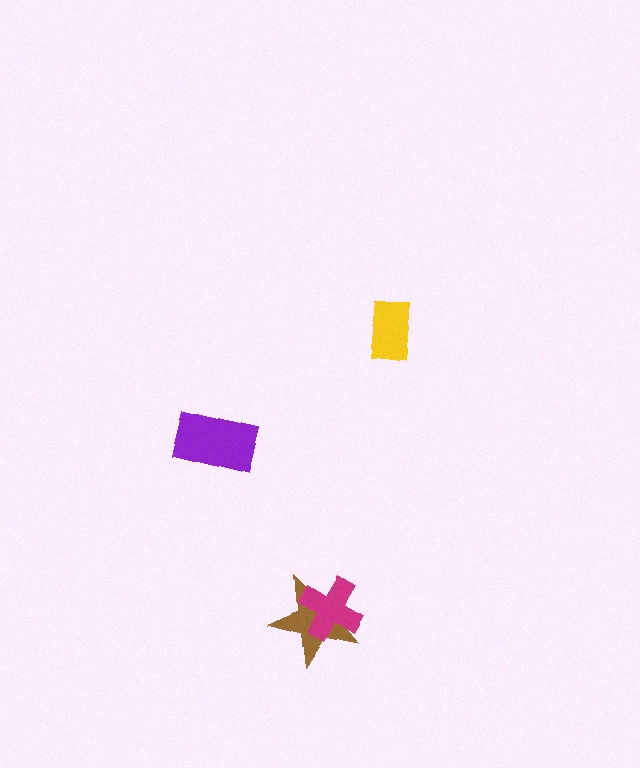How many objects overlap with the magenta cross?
1 object overlaps with the magenta cross.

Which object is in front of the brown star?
The magenta cross is in front of the brown star.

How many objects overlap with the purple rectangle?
0 objects overlap with the purple rectangle.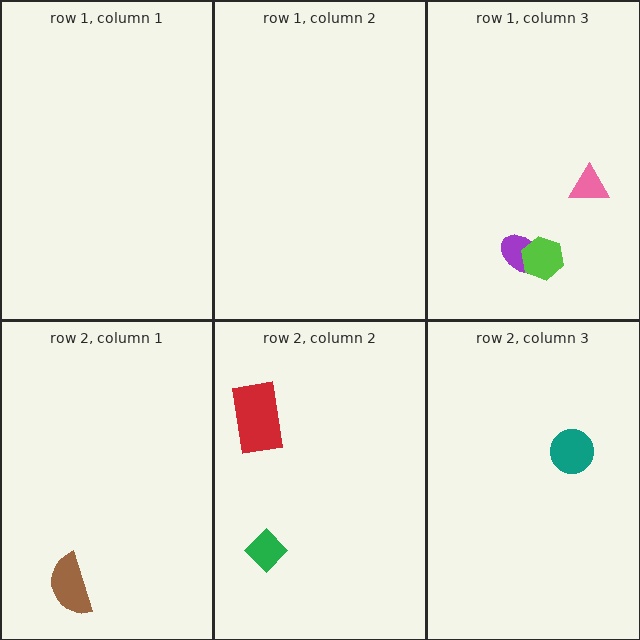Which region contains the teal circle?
The row 2, column 3 region.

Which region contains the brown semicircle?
The row 2, column 1 region.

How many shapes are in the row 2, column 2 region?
2.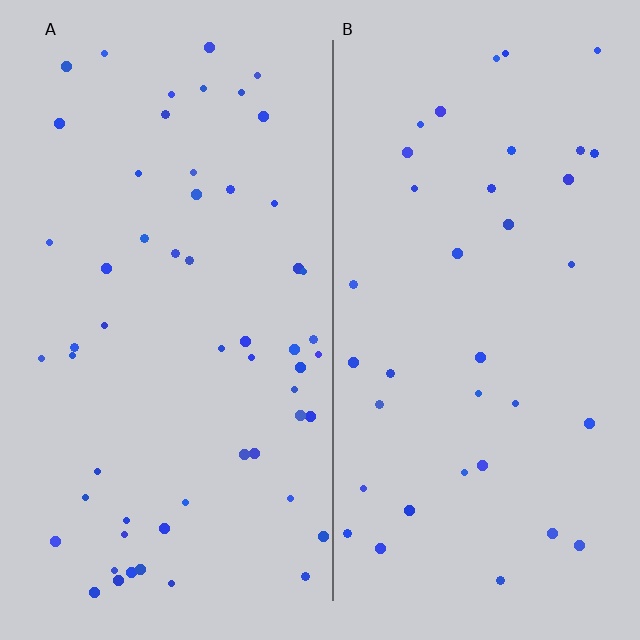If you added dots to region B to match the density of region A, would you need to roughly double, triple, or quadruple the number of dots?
Approximately double.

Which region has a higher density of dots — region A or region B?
A (the left).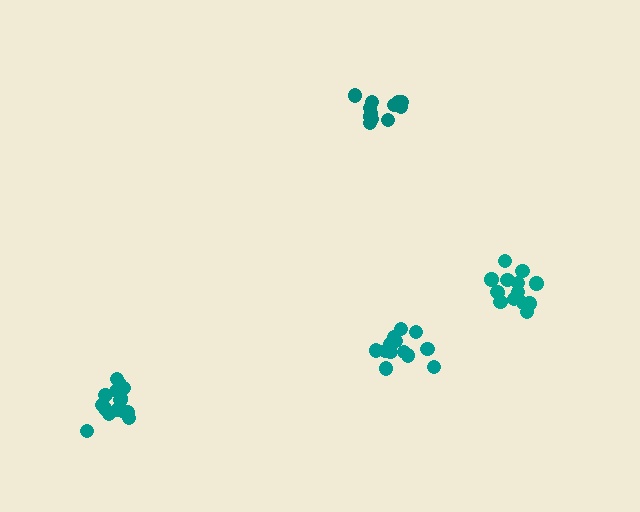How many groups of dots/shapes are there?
There are 4 groups.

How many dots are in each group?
Group 1: 15 dots, Group 2: 14 dots, Group 3: 13 dots, Group 4: 12 dots (54 total).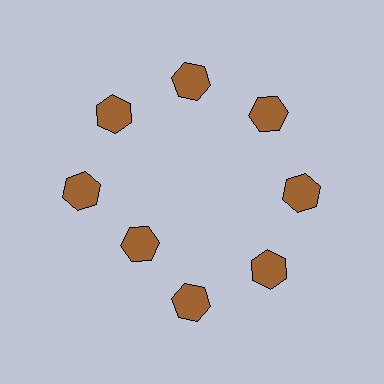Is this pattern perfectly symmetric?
No. The 8 brown hexagons are arranged in a ring, but one element near the 8 o'clock position is pulled inward toward the center, breaking the 8-fold rotational symmetry.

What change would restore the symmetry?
The symmetry would be restored by moving it outward, back onto the ring so that all 8 hexagons sit at equal angles and equal distance from the center.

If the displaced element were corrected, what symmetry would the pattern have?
It would have 8-fold rotational symmetry — the pattern would map onto itself every 45 degrees.